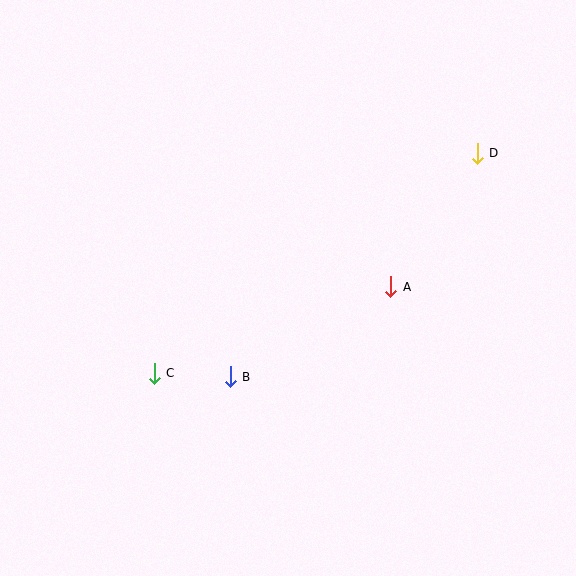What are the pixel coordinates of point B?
Point B is at (230, 377).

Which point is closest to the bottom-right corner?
Point A is closest to the bottom-right corner.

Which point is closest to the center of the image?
Point A at (391, 287) is closest to the center.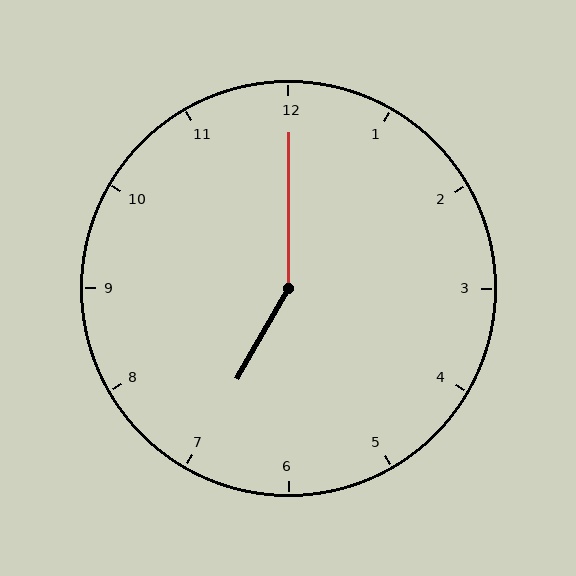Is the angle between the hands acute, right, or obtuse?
It is obtuse.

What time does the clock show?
7:00.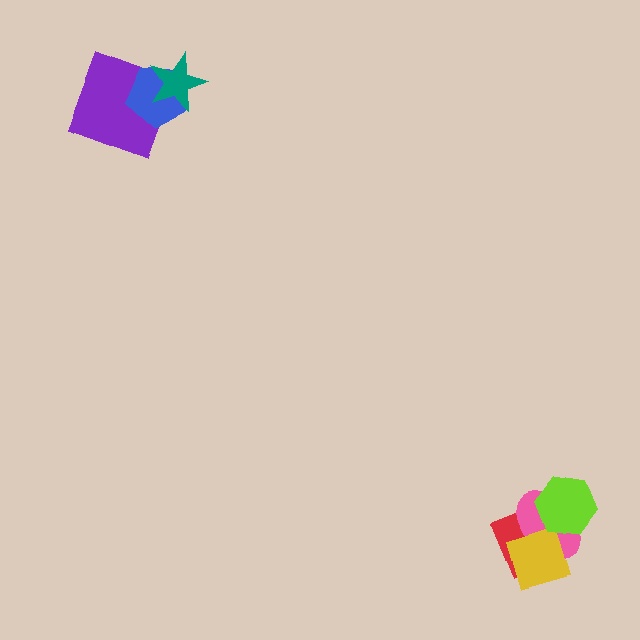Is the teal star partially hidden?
No, no other shape covers it.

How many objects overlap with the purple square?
2 objects overlap with the purple square.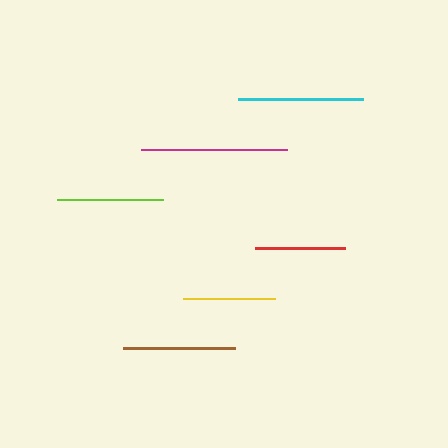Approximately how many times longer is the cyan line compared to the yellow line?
The cyan line is approximately 1.4 times the length of the yellow line.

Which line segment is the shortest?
The red line is the shortest at approximately 90 pixels.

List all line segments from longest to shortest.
From longest to shortest: magenta, cyan, brown, lime, yellow, red.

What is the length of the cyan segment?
The cyan segment is approximately 124 pixels long.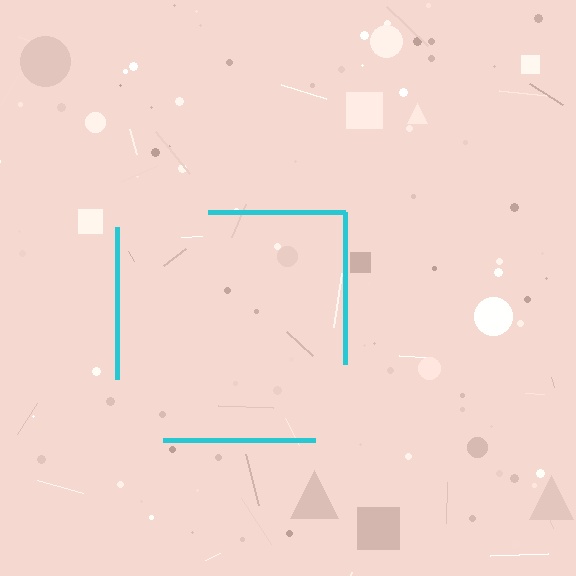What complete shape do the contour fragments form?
The contour fragments form a square.